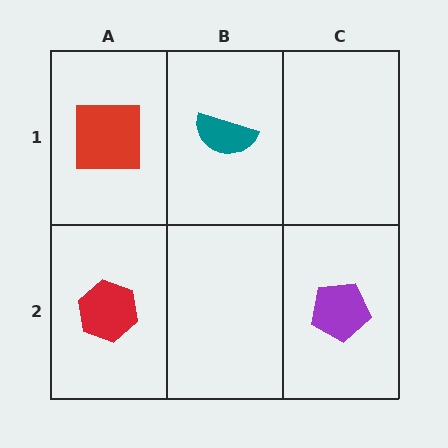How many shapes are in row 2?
2 shapes.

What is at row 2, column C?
A purple pentagon.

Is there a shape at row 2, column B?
No, that cell is empty.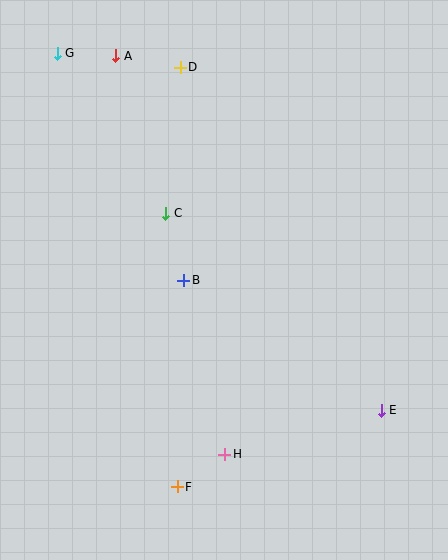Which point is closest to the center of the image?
Point B at (184, 280) is closest to the center.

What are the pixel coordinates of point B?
Point B is at (184, 280).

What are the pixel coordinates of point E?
Point E is at (381, 410).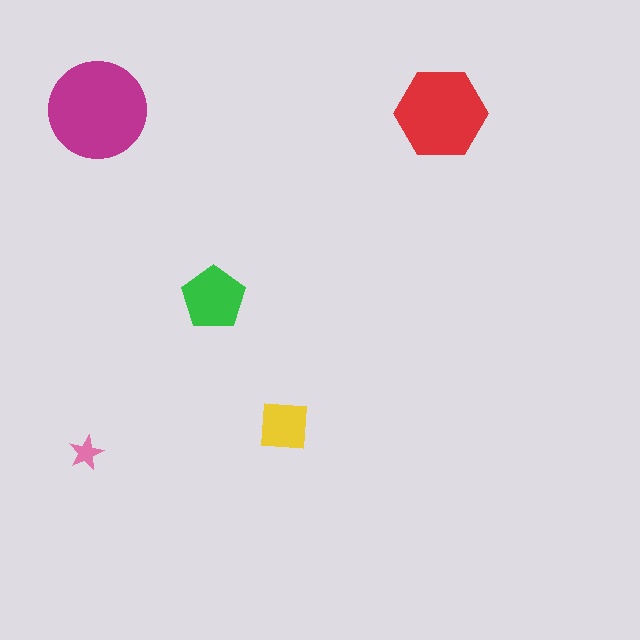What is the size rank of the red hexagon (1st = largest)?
2nd.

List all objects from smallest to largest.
The pink star, the yellow square, the green pentagon, the red hexagon, the magenta circle.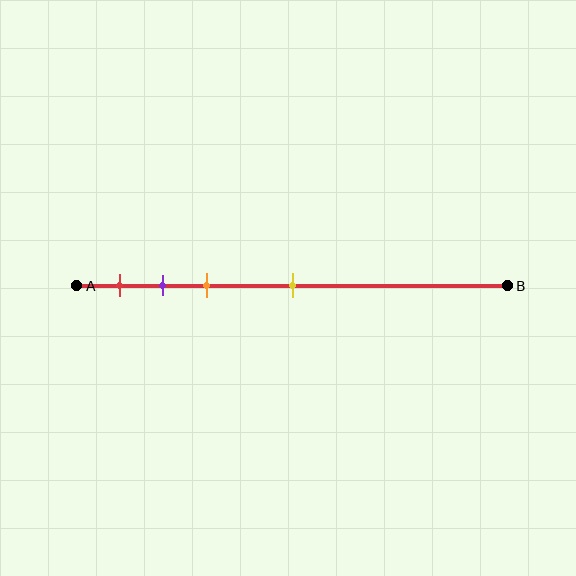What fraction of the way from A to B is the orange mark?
The orange mark is approximately 30% (0.3) of the way from A to B.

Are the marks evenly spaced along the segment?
No, the marks are not evenly spaced.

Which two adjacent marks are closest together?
The purple and orange marks are the closest adjacent pair.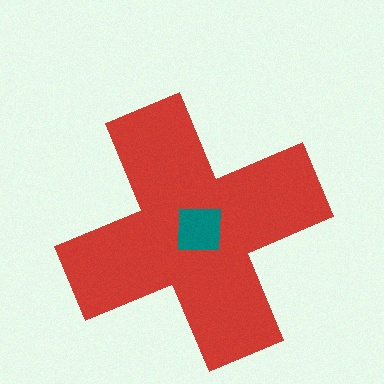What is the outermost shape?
The red cross.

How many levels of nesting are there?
2.